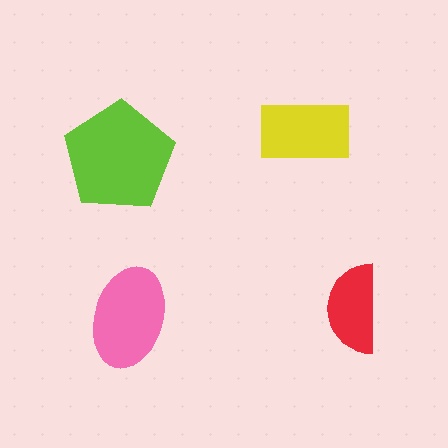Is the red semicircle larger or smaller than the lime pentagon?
Smaller.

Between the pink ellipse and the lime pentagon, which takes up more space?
The lime pentagon.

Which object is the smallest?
The red semicircle.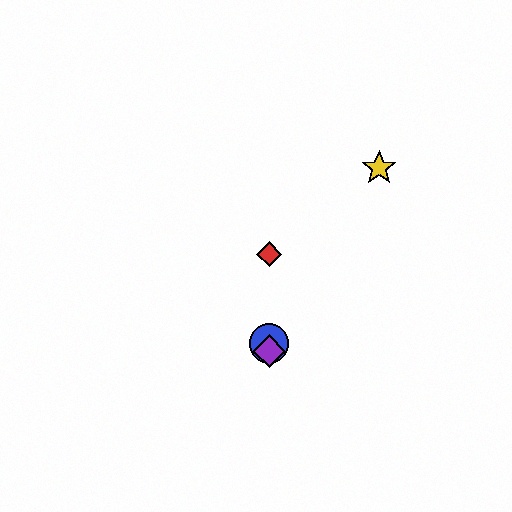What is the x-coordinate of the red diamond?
The red diamond is at x≈269.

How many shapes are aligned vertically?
4 shapes (the red diamond, the blue circle, the green hexagon, the purple diamond) are aligned vertically.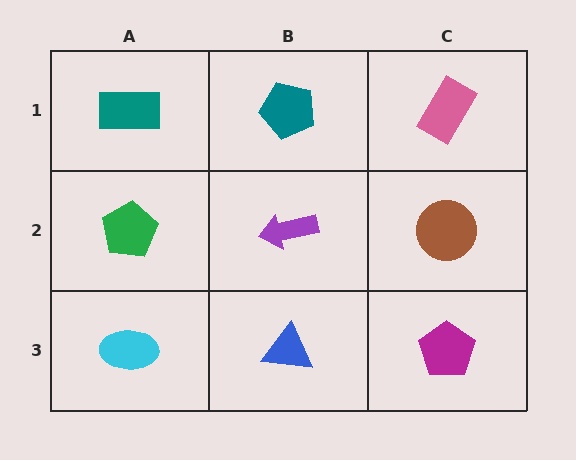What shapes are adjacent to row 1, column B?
A purple arrow (row 2, column B), a teal rectangle (row 1, column A), a pink rectangle (row 1, column C).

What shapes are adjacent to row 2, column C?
A pink rectangle (row 1, column C), a magenta pentagon (row 3, column C), a purple arrow (row 2, column B).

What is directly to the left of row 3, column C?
A blue triangle.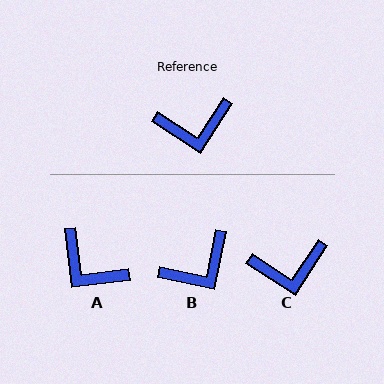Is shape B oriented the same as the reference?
No, it is off by about 22 degrees.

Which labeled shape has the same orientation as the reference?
C.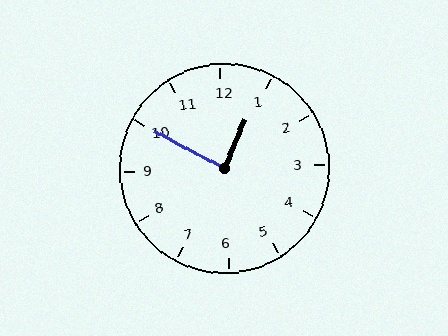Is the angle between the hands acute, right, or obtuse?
It is right.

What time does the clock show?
12:50.